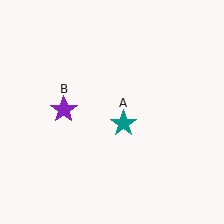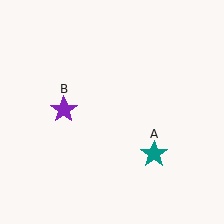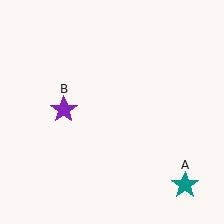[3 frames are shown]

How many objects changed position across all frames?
1 object changed position: teal star (object A).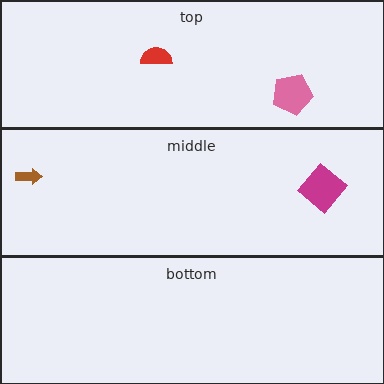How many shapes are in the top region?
2.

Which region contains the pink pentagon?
The top region.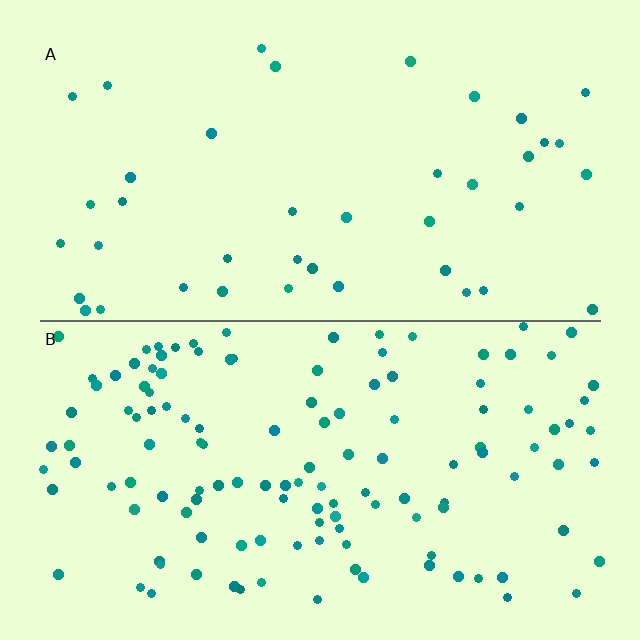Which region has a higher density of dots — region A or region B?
B (the bottom).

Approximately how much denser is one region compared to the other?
Approximately 3.2× — region B over region A.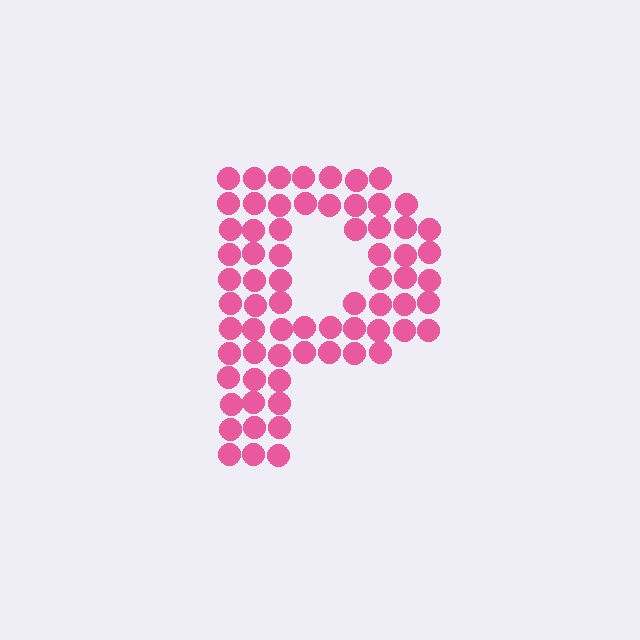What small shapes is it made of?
It is made of small circles.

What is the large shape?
The large shape is the letter P.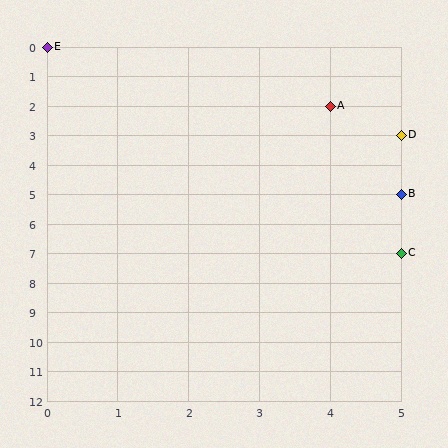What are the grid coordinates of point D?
Point D is at grid coordinates (5, 3).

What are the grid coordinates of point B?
Point B is at grid coordinates (5, 5).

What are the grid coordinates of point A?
Point A is at grid coordinates (4, 2).